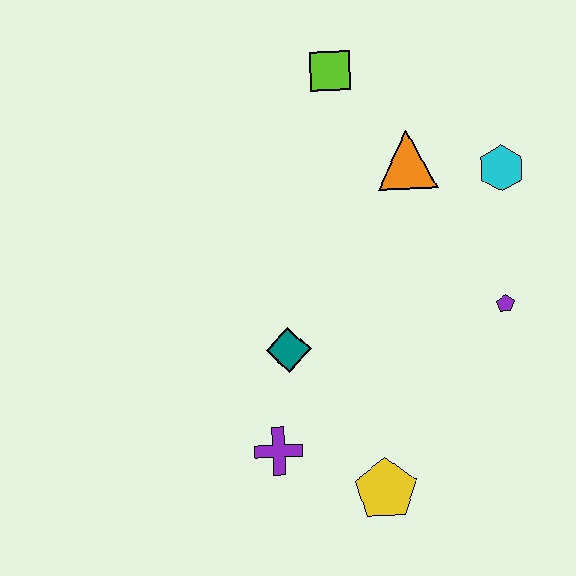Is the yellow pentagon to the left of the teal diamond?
No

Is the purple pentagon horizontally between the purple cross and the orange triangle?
No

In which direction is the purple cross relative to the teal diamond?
The purple cross is below the teal diamond.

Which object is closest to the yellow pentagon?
The purple cross is closest to the yellow pentagon.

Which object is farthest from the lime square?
The yellow pentagon is farthest from the lime square.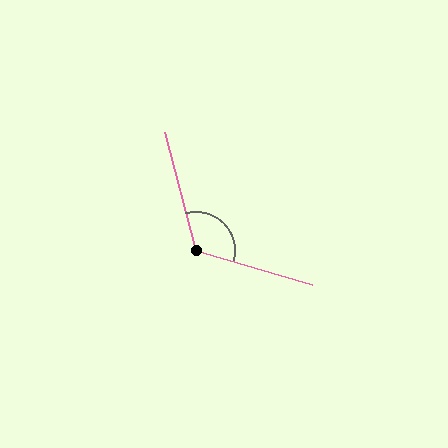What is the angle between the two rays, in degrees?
Approximately 121 degrees.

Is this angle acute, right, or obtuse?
It is obtuse.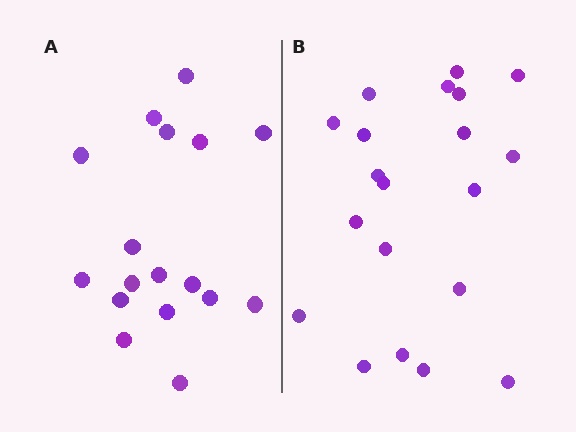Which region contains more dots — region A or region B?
Region B (the right region) has more dots.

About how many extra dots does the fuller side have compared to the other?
Region B has just a few more — roughly 2 or 3 more dots than region A.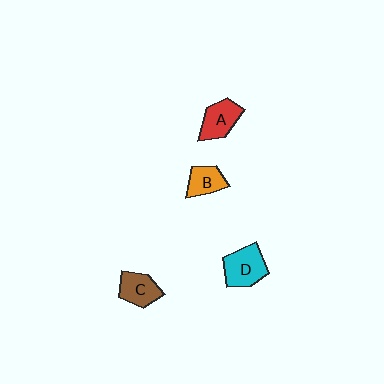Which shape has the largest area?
Shape D (cyan).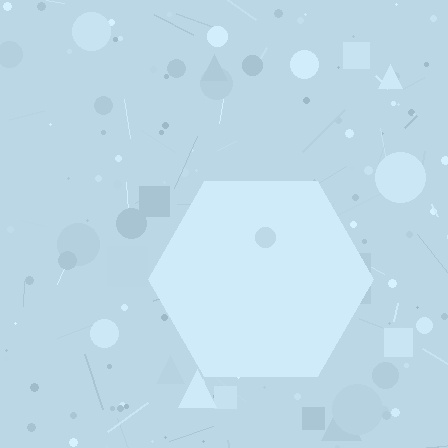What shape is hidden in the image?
A hexagon is hidden in the image.